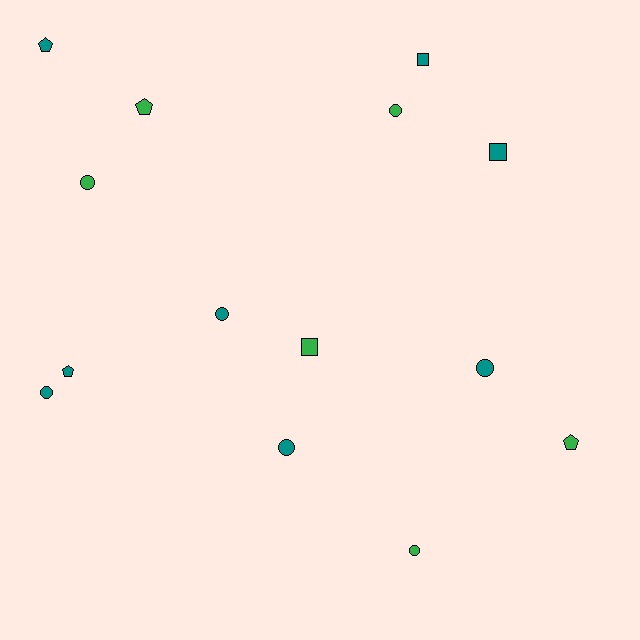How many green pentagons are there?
There are 2 green pentagons.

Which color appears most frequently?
Teal, with 8 objects.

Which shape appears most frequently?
Circle, with 7 objects.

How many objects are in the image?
There are 14 objects.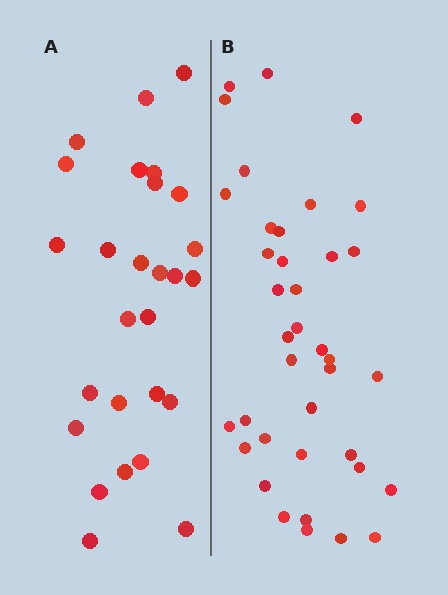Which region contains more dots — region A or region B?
Region B (the right region) has more dots.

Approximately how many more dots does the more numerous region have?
Region B has roughly 12 or so more dots than region A.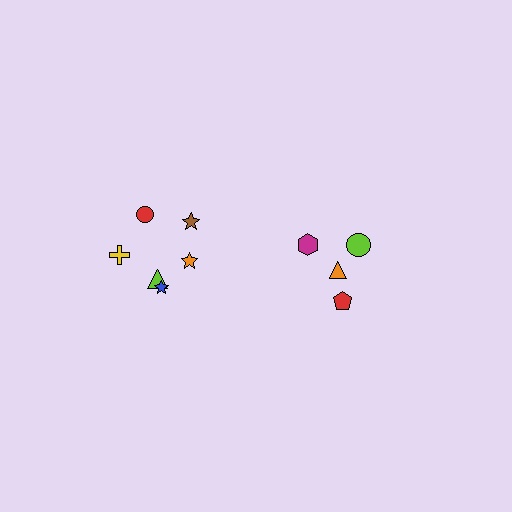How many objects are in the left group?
There are 6 objects.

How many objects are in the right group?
There are 4 objects.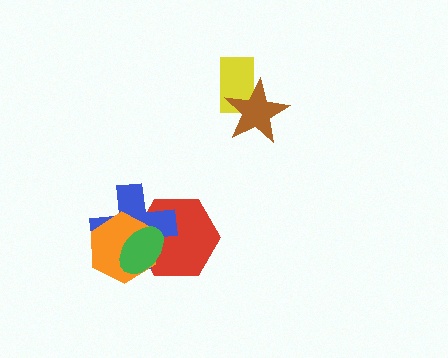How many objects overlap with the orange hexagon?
3 objects overlap with the orange hexagon.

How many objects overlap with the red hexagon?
3 objects overlap with the red hexagon.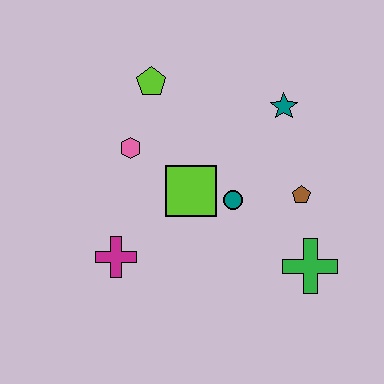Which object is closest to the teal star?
The brown pentagon is closest to the teal star.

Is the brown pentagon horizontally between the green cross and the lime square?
Yes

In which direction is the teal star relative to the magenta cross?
The teal star is to the right of the magenta cross.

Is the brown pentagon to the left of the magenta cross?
No